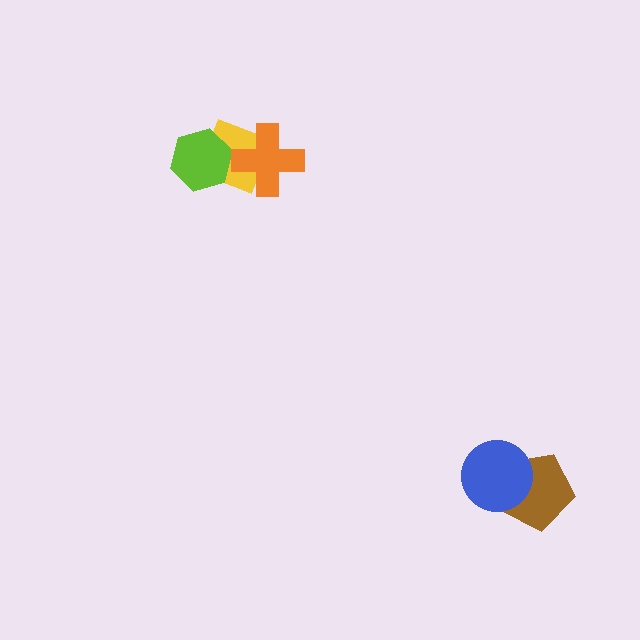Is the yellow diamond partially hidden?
Yes, it is partially covered by another shape.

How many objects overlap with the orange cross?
1 object overlaps with the orange cross.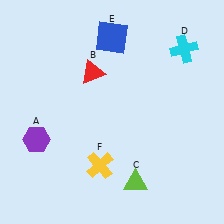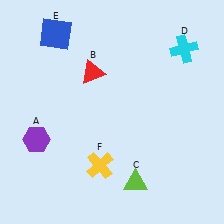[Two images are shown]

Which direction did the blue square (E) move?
The blue square (E) moved left.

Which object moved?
The blue square (E) moved left.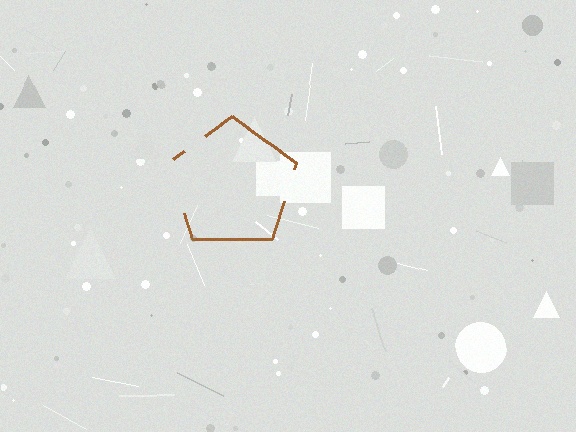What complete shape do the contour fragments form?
The contour fragments form a pentagon.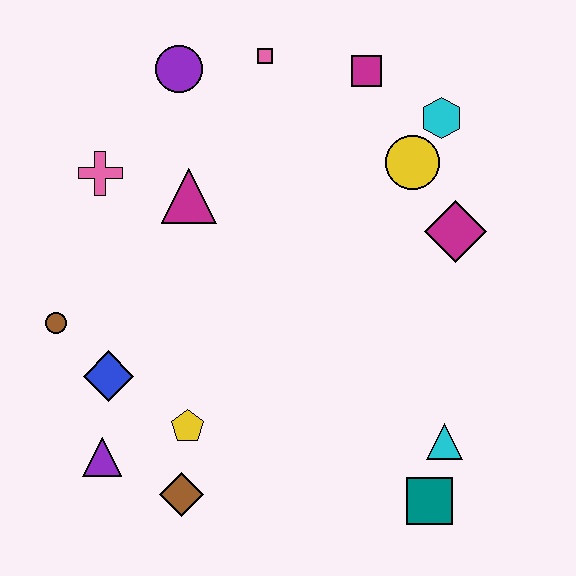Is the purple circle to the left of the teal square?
Yes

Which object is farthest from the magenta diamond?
The purple triangle is farthest from the magenta diamond.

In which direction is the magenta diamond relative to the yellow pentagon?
The magenta diamond is to the right of the yellow pentagon.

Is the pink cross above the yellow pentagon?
Yes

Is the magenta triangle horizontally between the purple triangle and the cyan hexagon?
Yes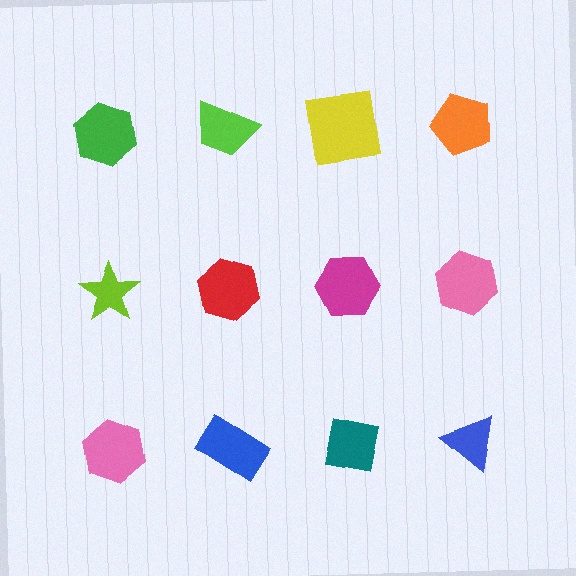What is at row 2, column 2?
A red hexagon.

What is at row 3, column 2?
A blue rectangle.